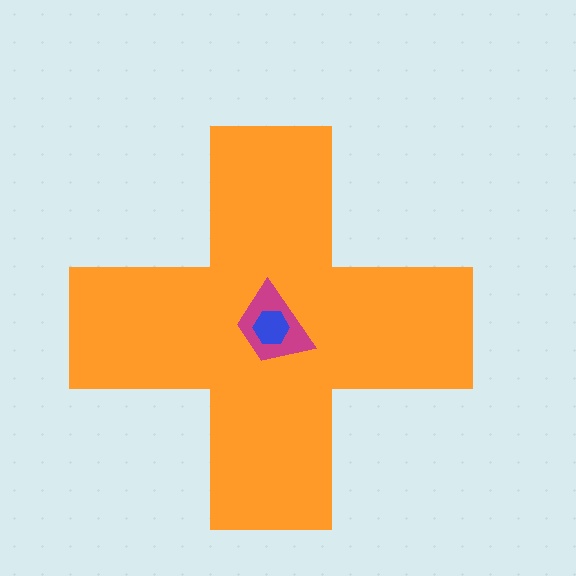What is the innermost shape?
The blue hexagon.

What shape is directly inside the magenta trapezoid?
The blue hexagon.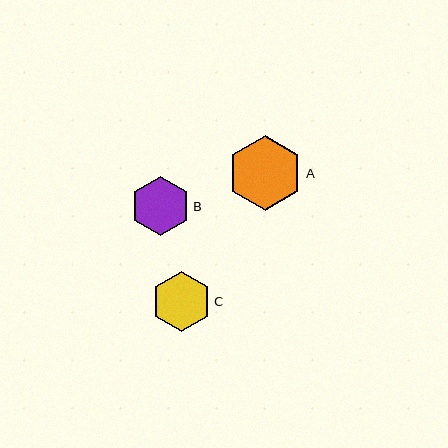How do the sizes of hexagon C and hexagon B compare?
Hexagon C and hexagon B are approximately the same size.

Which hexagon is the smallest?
Hexagon B is the smallest with a size of approximately 60 pixels.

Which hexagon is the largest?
Hexagon A is the largest with a size of approximately 75 pixels.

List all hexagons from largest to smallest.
From largest to smallest: A, C, B.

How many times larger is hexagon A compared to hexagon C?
Hexagon A is approximately 1.3 times the size of hexagon C.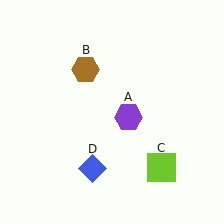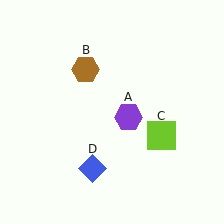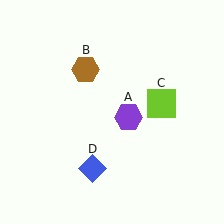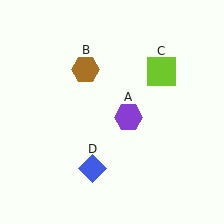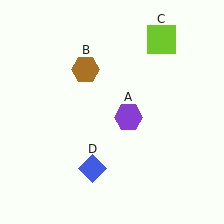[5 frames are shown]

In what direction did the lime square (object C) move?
The lime square (object C) moved up.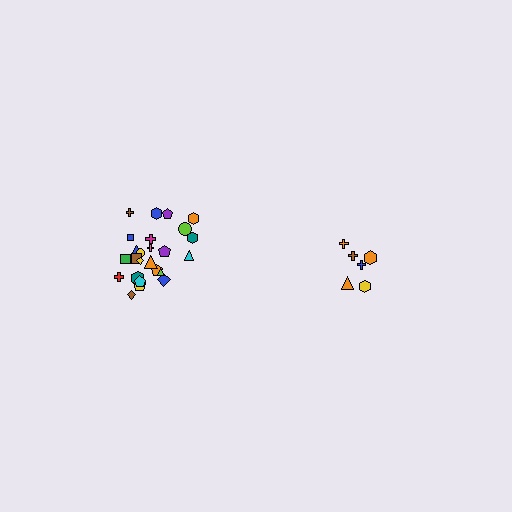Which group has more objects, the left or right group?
The left group.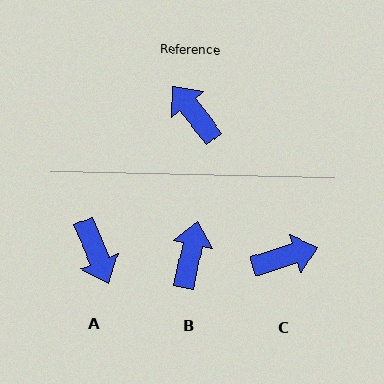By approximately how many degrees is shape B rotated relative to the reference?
Approximately 50 degrees clockwise.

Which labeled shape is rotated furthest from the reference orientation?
A, about 165 degrees away.